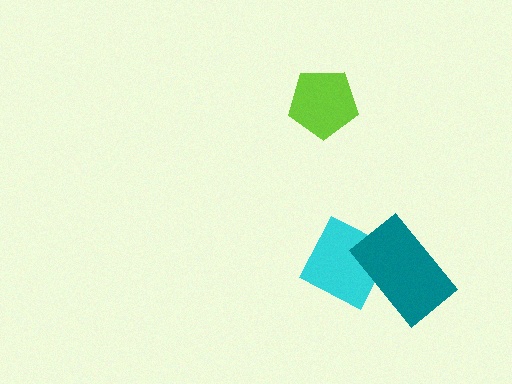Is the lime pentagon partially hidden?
No, no other shape covers it.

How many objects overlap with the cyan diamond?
1 object overlaps with the cyan diamond.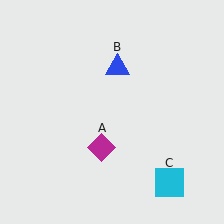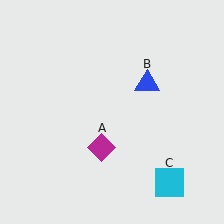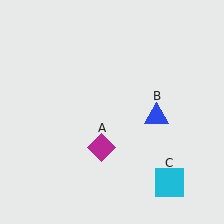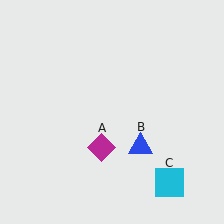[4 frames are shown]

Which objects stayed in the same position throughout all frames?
Magenta diamond (object A) and cyan square (object C) remained stationary.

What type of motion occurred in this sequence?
The blue triangle (object B) rotated clockwise around the center of the scene.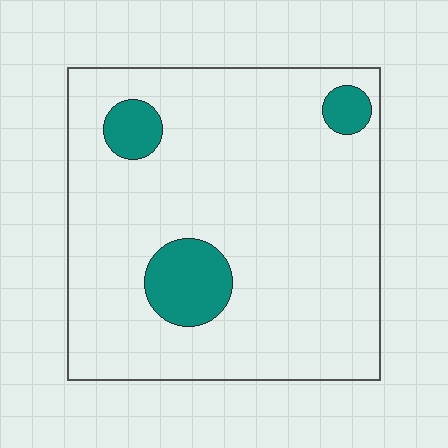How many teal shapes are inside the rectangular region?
3.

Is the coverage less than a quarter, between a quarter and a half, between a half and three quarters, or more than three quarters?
Less than a quarter.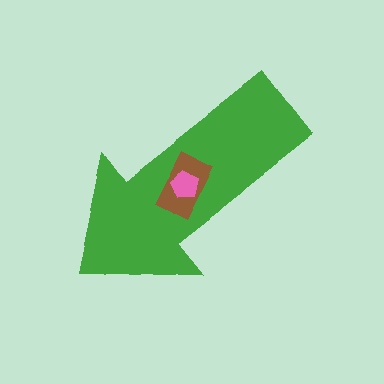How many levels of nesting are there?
3.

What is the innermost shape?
The pink pentagon.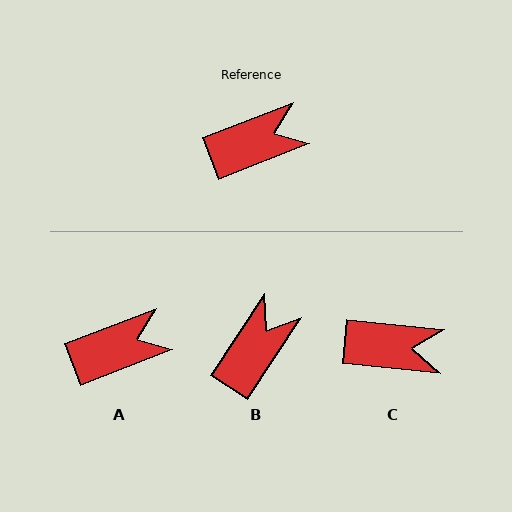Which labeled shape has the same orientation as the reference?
A.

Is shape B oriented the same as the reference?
No, it is off by about 35 degrees.